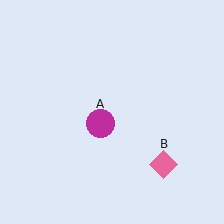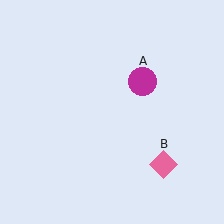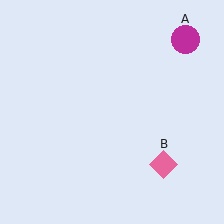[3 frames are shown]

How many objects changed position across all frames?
1 object changed position: magenta circle (object A).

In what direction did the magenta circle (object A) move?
The magenta circle (object A) moved up and to the right.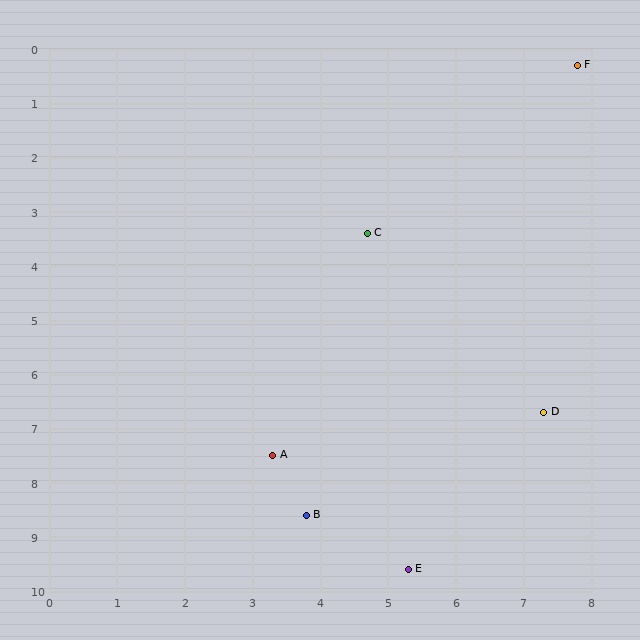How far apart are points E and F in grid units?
Points E and F are about 9.6 grid units apart.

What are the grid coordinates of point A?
Point A is at approximately (3.3, 7.5).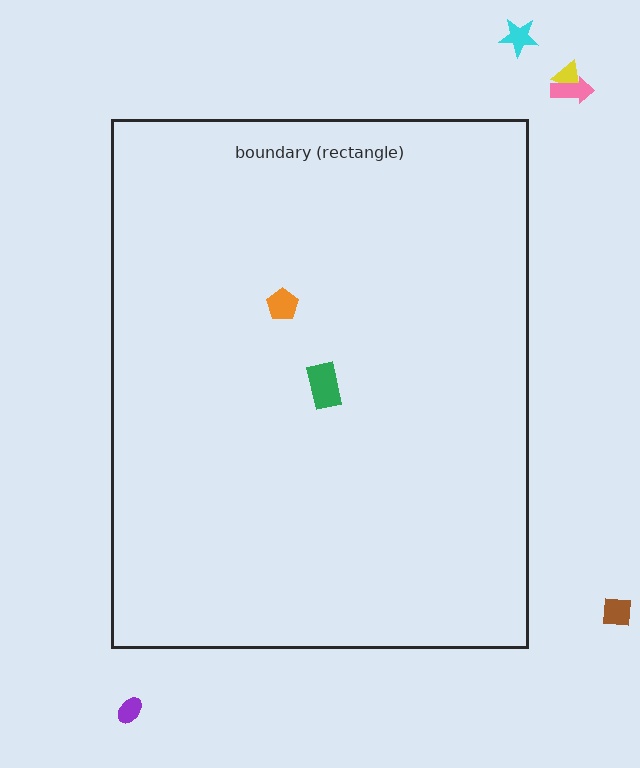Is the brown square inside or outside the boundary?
Outside.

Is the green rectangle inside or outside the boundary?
Inside.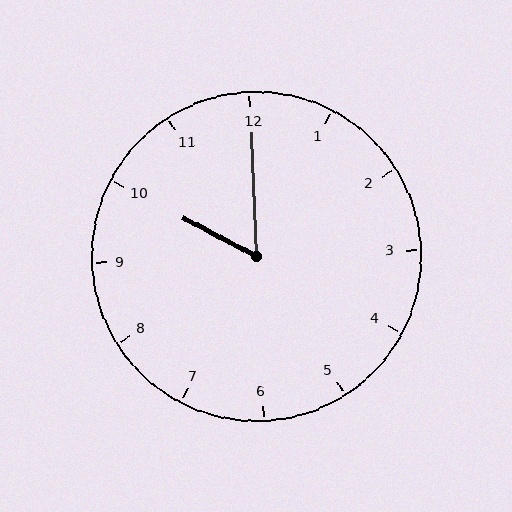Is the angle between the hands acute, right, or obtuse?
It is acute.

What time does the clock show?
10:00.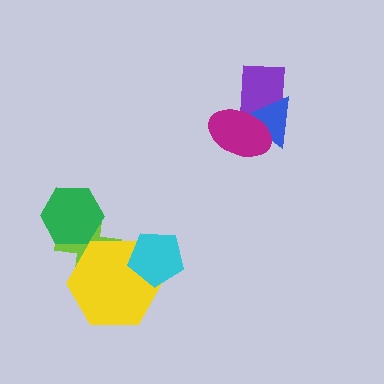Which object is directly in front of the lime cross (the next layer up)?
The yellow hexagon is directly in front of the lime cross.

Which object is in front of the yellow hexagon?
The cyan pentagon is in front of the yellow hexagon.